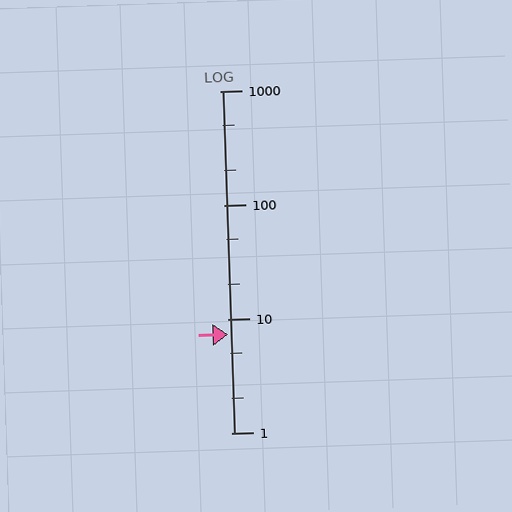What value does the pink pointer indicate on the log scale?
The pointer indicates approximately 7.3.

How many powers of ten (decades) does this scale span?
The scale spans 3 decades, from 1 to 1000.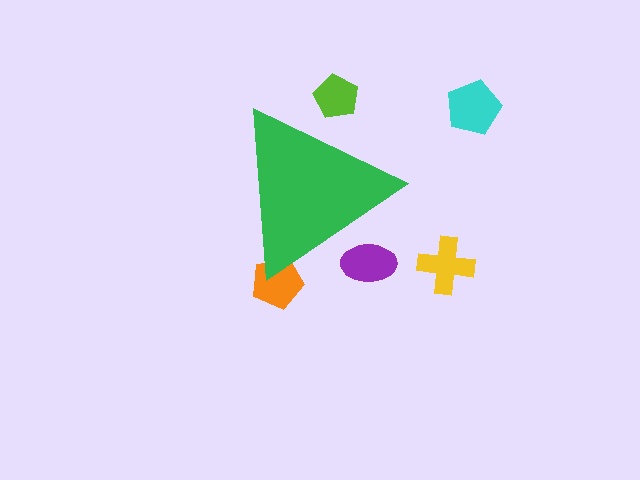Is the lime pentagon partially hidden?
Yes, the lime pentagon is partially hidden behind the green triangle.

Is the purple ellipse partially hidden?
Yes, the purple ellipse is partially hidden behind the green triangle.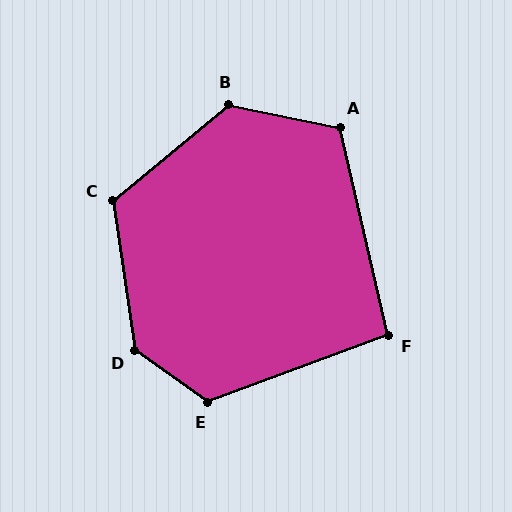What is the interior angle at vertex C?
Approximately 121 degrees (obtuse).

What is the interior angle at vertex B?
Approximately 129 degrees (obtuse).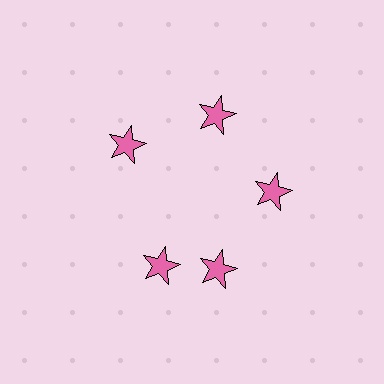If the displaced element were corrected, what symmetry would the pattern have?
It would have 5-fold rotational symmetry — the pattern would map onto itself every 72 degrees.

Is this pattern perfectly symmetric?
No. The 5 pink stars are arranged in a ring, but one element near the 8 o'clock position is rotated out of alignment along the ring, breaking the 5-fold rotational symmetry.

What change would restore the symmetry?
The symmetry would be restored by rotating it back into even spacing with its neighbors so that all 5 stars sit at equal angles and equal distance from the center.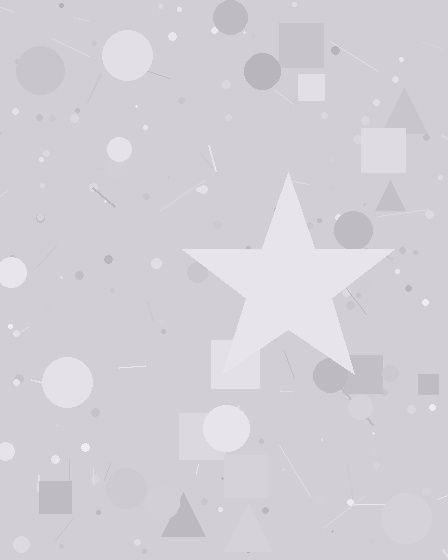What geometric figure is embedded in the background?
A star is embedded in the background.